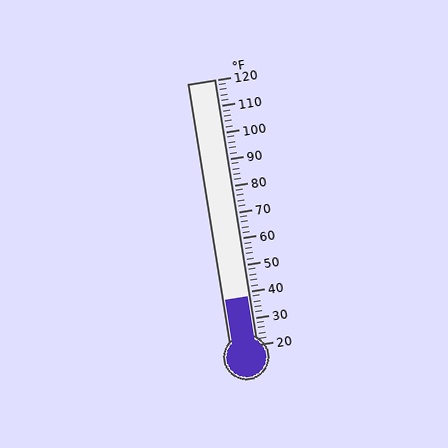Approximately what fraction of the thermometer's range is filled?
The thermometer is filled to approximately 20% of its range.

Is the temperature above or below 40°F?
The temperature is below 40°F.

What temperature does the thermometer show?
The thermometer shows approximately 38°F.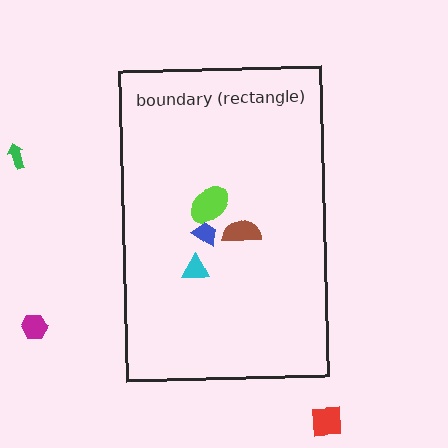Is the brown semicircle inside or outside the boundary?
Inside.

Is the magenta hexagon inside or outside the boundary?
Outside.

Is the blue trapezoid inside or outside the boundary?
Inside.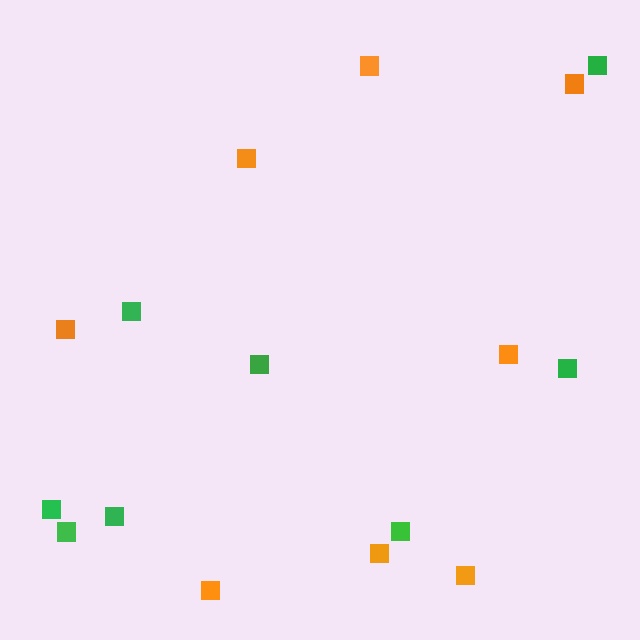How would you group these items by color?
There are 2 groups: one group of orange squares (8) and one group of green squares (8).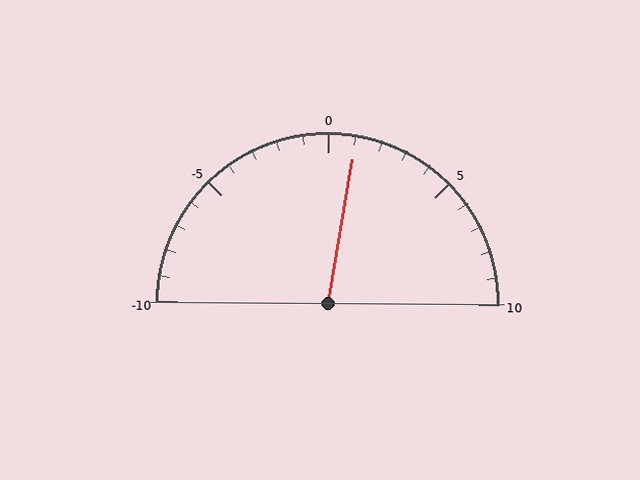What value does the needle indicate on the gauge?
The needle indicates approximately 1.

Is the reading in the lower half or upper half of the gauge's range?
The reading is in the upper half of the range (-10 to 10).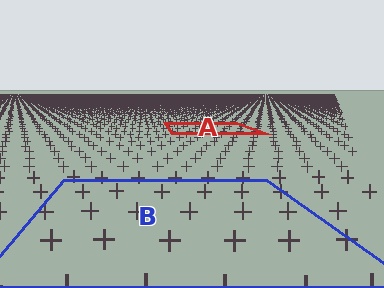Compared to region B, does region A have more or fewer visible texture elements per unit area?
Region A has more texture elements per unit area — they are packed more densely because it is farther away.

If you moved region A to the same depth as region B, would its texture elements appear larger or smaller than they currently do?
They would appear larger. At a closer depth, the same texture elements are projected at a bigger on-screen size.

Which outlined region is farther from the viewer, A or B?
Region A is farther from the viewer — the texture elements inside it appear smaller and more densely packed.